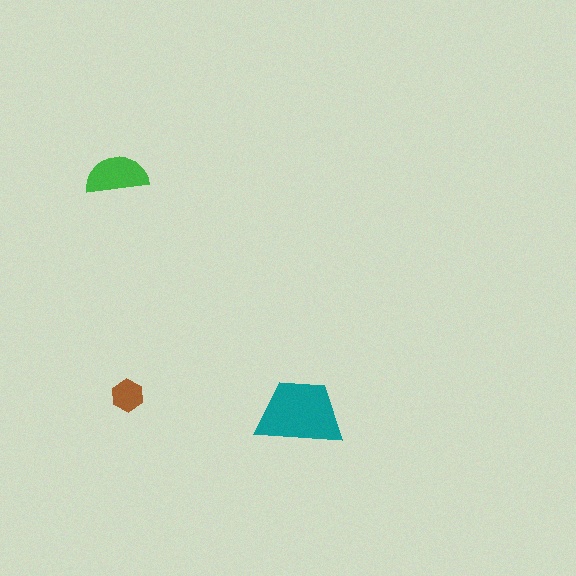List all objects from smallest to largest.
The brown hexagon, the green semicircle, the teal trapezoid.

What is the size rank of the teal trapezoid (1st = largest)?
1st.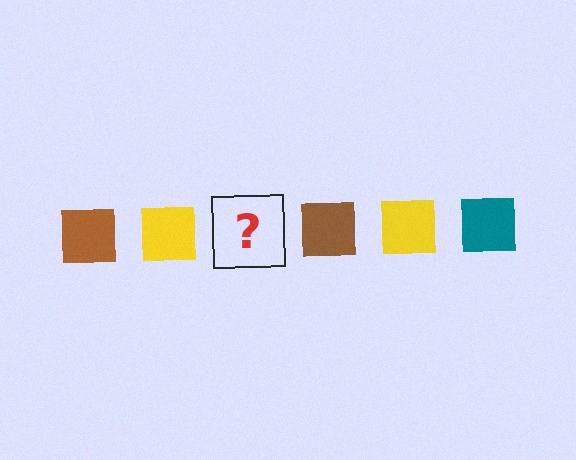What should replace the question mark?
The question mark should be replaced with a teal square.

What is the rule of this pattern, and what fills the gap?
The rule is that the pattern cycles through brown, yellow, teal squares. The gap should be filled with a teal square.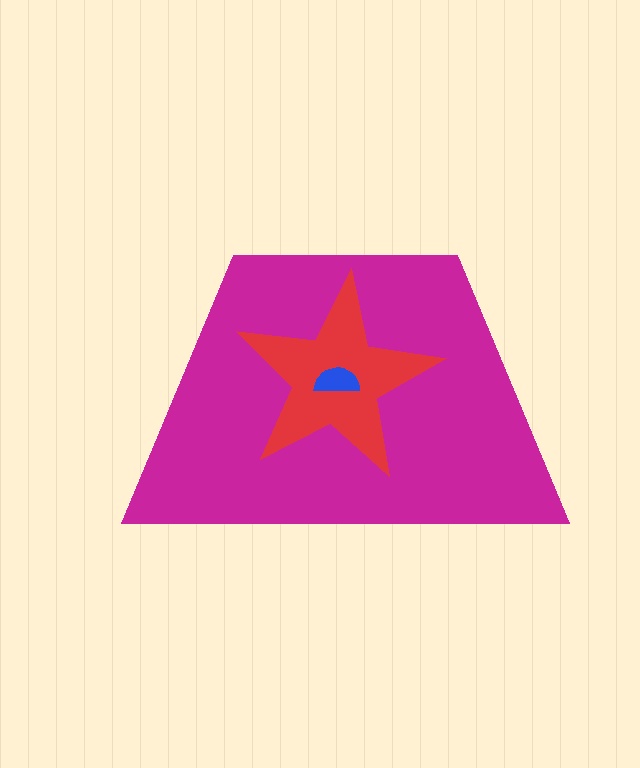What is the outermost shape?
The magenta trapezoid.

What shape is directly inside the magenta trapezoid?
The red star.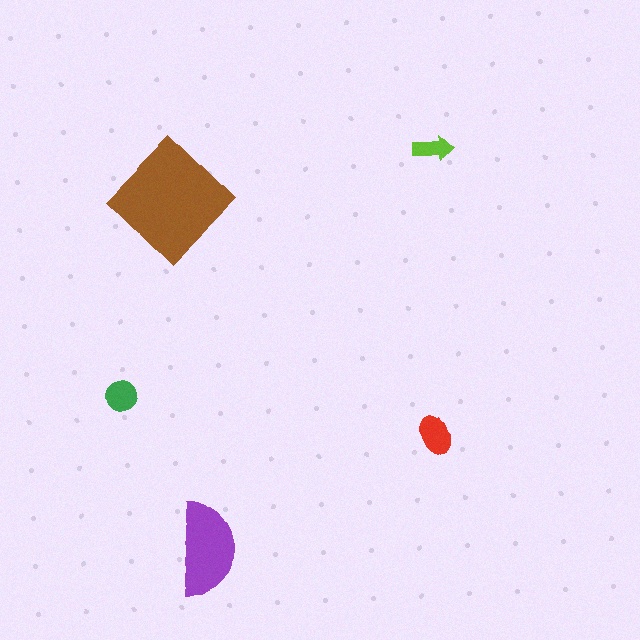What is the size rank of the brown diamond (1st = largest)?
1st.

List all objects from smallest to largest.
The lime arrow, the green circle, the red ellipse, the purple semicircle, the brown diamond.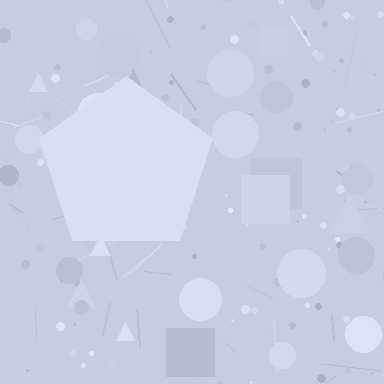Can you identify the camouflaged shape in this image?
The camouflaged shape is a pentagon.